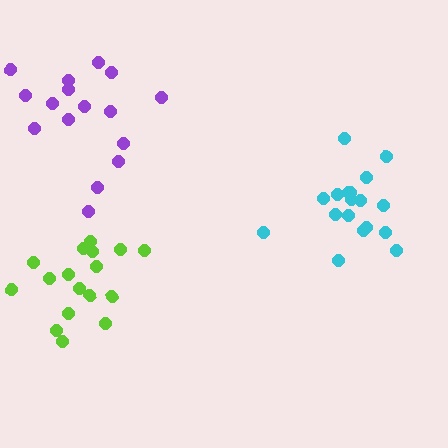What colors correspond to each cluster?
The clusters are colored: cyan, lime, purple.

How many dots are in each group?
Group 1: 18 dots, Group 2: 17 dots, Group 3: 16 dots (51 total).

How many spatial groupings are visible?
There are 3 spatial groupings.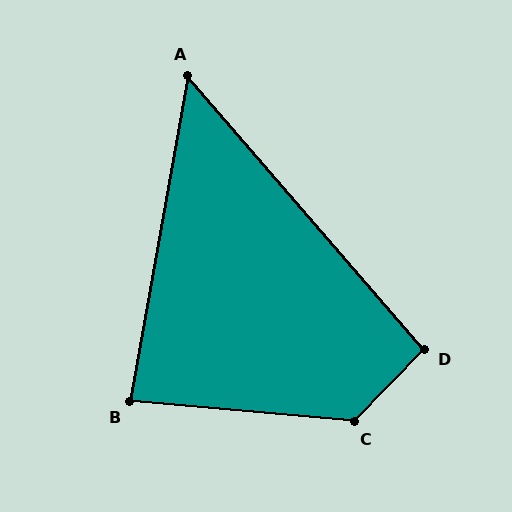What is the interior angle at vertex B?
Approximately 85 degrees (acute).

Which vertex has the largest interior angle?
C, at approximately 129 degrees.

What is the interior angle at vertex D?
Approximately 95 degrees (obtuse).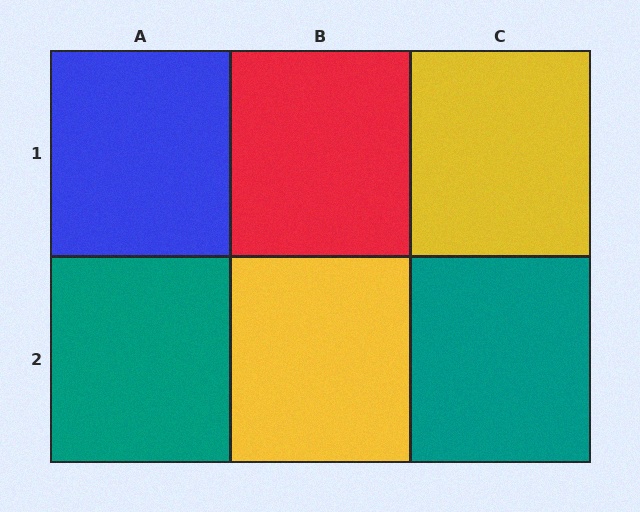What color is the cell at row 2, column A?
Teal.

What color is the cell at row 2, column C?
Teal.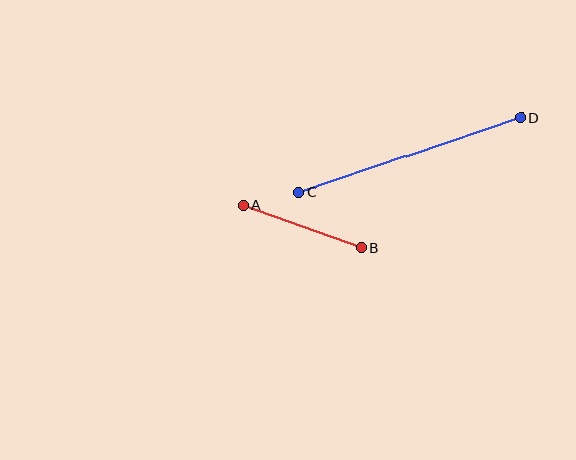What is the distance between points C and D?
The distance is approximately 234 pixels.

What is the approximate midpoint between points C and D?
The midpoint is at approximately (410, 155) pixels.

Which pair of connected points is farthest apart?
Points C and D are farthest apart.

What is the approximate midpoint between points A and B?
The midpoint is at approximately (302, 227) pixels.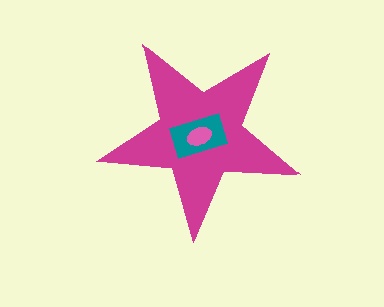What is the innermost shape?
The pink ellipse.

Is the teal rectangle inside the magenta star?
Yes.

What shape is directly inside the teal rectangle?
The pink ellipse.